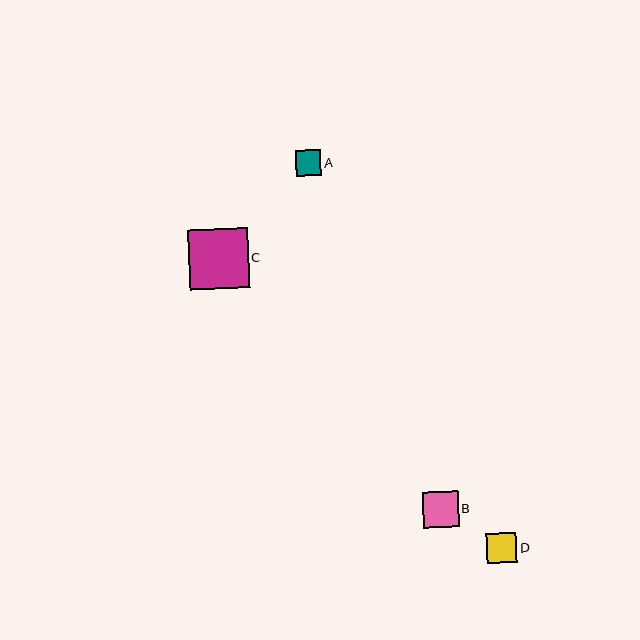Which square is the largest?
Square C is the largest with a size of approximately 60 pixels.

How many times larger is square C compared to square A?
Square C is approximately 2.3 times the size of square A.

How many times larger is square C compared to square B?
Square C is approximately 1.7 times the size of square B.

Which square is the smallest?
Square A is the smallest with a size of approximately 26 pixels.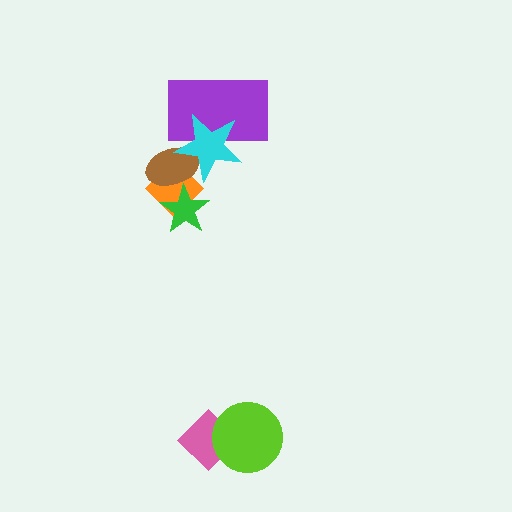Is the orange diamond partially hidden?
Yes, it is partially covered by another shape.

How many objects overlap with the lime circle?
1 object overlaps with the lime circle.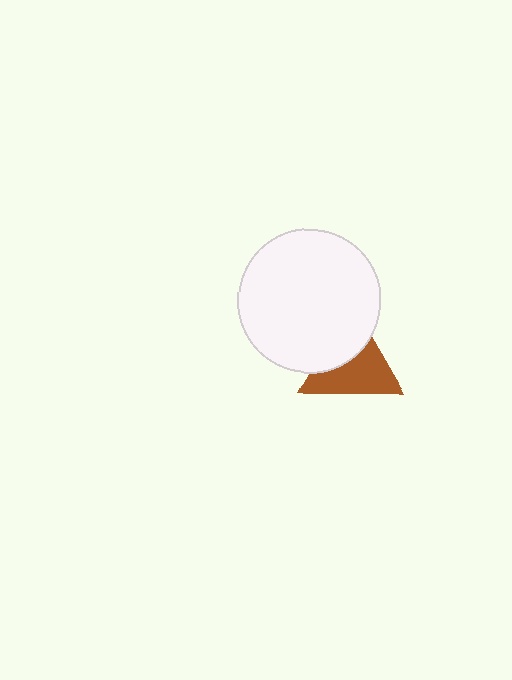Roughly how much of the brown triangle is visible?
About half of it is visible (roughly 60%).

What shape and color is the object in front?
The object in front is a white circle.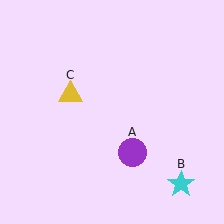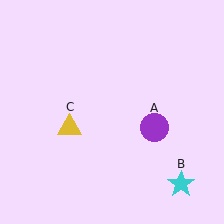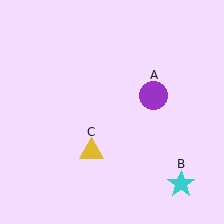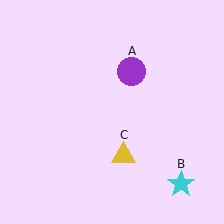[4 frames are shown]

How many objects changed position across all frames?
2 objects changed position: purple circle (object A), yellow triangle (object C).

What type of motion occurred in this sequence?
The purple circle (object A), yellow triangle (object C) rotated counterclockwise around the center of the scene.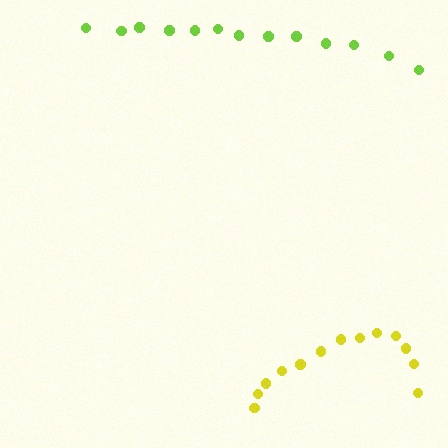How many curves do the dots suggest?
There are 2 distinct paths.